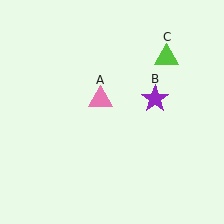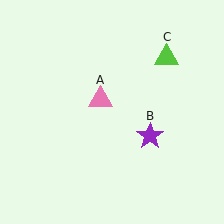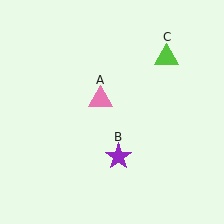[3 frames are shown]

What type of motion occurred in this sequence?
The purple star (object B) rotated clockwise around the center of the scene.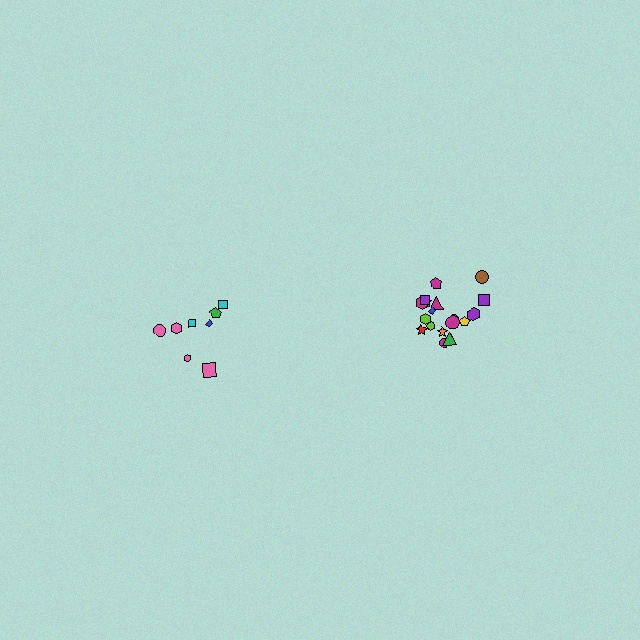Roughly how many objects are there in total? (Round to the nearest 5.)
Roughly 25 objects in total.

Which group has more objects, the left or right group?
The right group.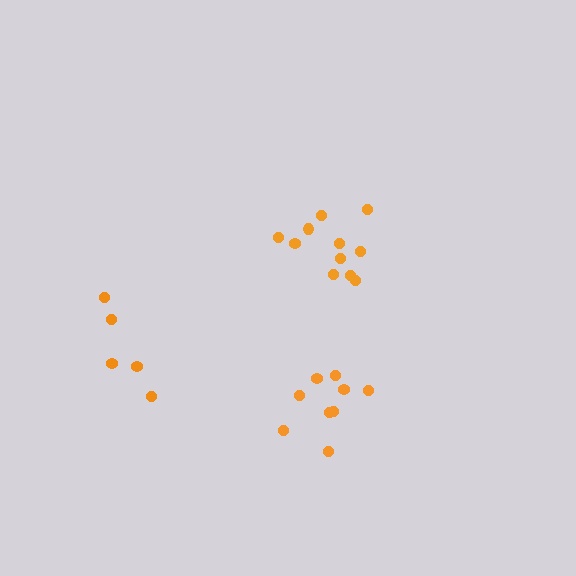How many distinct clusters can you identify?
There are 3 distinct clusters.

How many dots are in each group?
Group 1: 11 dots, Group 2: 5 dots, Group 3: 9 dots (25 total).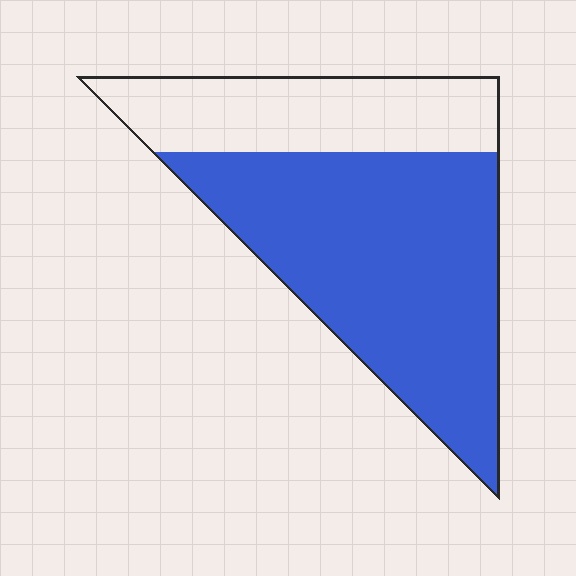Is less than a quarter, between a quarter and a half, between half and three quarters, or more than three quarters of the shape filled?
Between half and three quarters.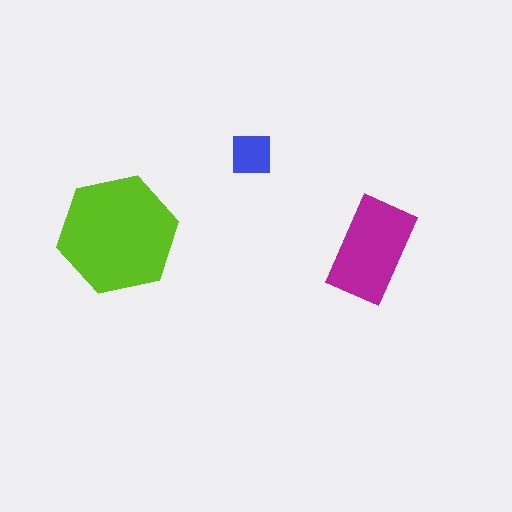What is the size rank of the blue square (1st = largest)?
3rd.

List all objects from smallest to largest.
The blue square, the magenta rectangle, the lime hexagon.